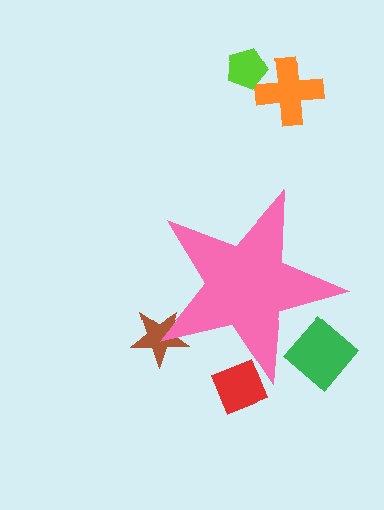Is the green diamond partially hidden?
Yes, the green diamond is partially hidden behind the pink star.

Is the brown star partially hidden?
Yes, the brown star is partially hidden behind the pink star.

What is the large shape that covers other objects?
A pink star.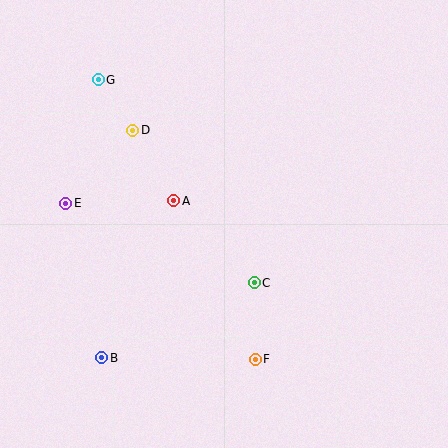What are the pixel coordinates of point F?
Point F is at (255, 359).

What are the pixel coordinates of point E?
Point E is at (66, 203).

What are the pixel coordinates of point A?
Point A is at (174, 201).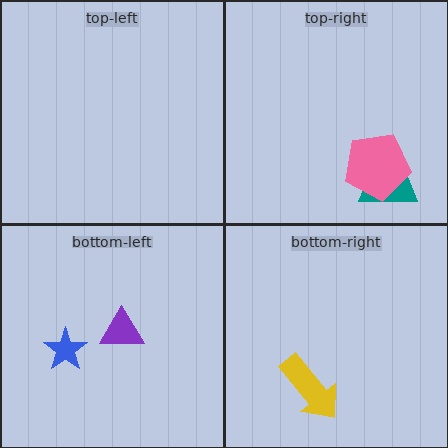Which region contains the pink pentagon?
The top-right region.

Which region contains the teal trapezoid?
The top-right region.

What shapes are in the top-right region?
The teal trapezoid, the pink pentagon.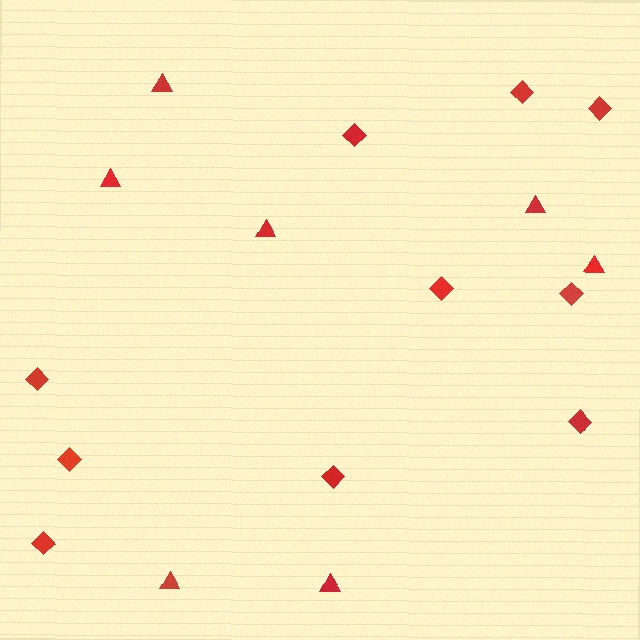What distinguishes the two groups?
There are 2 groups: one group of diamonds (10) and one group of triangles (7).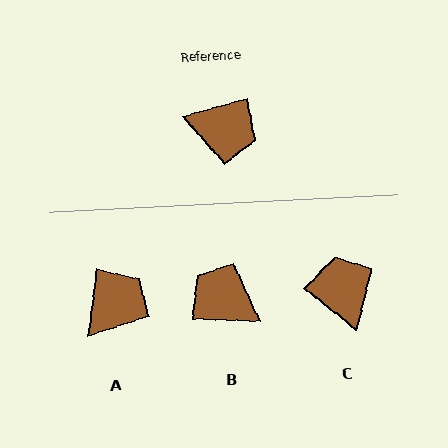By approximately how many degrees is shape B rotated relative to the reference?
Approximately 162 degrees counter-clockwise.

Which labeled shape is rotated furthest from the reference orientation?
B, about 162 degrees away.